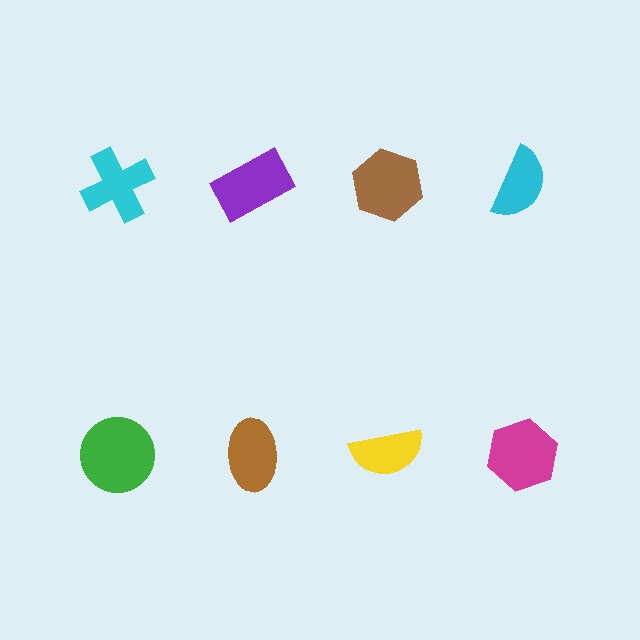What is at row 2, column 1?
A green circle.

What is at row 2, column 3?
A yellow semicircle.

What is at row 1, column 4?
A cyan semicircle.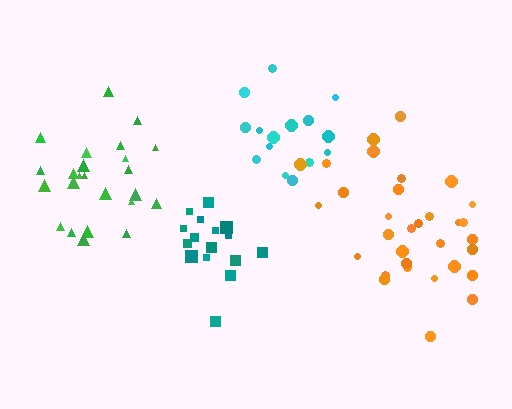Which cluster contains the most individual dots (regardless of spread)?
Orange (34).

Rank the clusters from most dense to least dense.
teal, cyan, green, orange.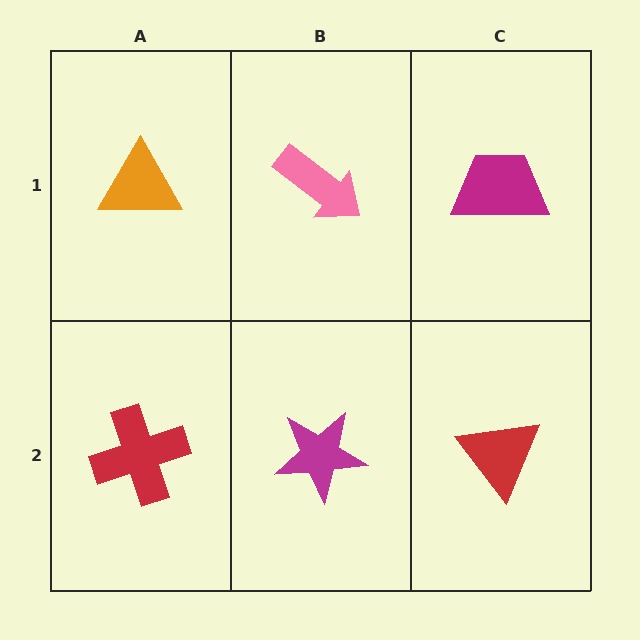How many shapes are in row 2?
3 shapes.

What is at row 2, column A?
A red cross.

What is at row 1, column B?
A pink arrow.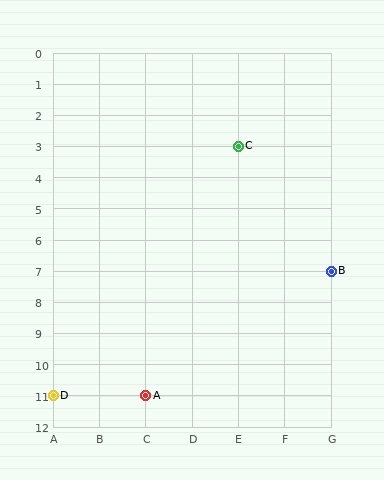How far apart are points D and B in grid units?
Points D and B are 6 columns and 4 rows apart (about 7.2 grid units diagonally).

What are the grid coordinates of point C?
Point C is at grid coordinates (E, 3).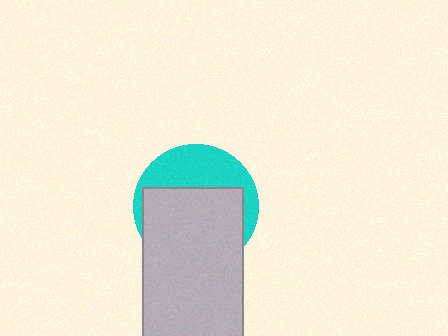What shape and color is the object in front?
The object in front is a light gray rectangle.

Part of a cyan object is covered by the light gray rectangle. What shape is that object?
It is a circle.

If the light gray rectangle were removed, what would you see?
You would see the complete cyan circle.